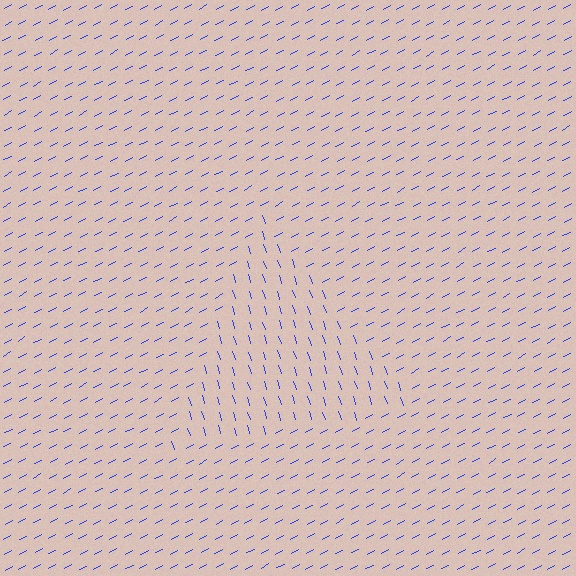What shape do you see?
I see a triangle.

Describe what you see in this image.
The image is filled with small blue line segments. A triangle region in the image has lines oriented differently from the surrounding lines, creating a visible texture boundary.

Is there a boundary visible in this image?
Yes, there is a texture boundary formed by a change in line orientation.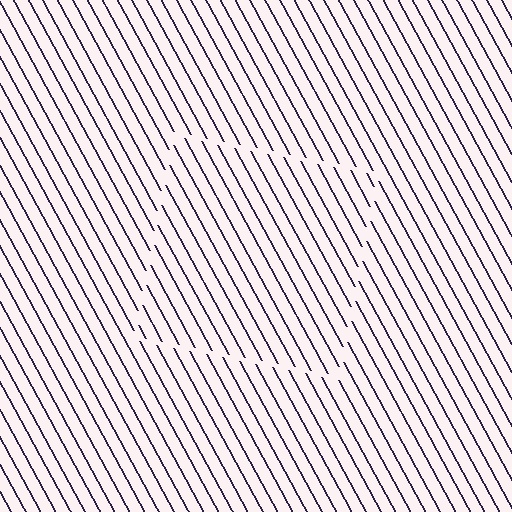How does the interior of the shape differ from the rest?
The interior of the shape contains the same grating, shifted by half a period — the contour is defined by the phase discontinuity where line-ends from the inner and outer gratings abut.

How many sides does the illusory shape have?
4 sides — the line-ends trace a square.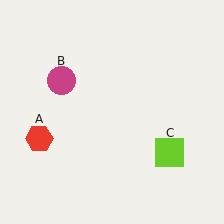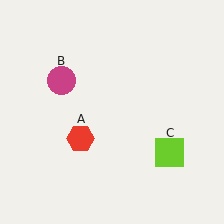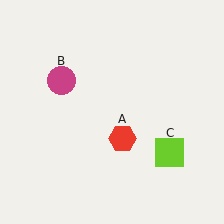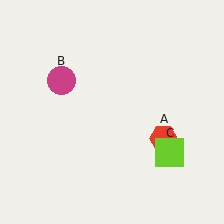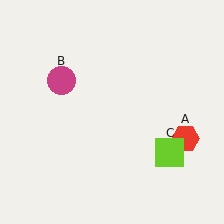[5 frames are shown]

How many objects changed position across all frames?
1 object changed position: red hexagon (object A).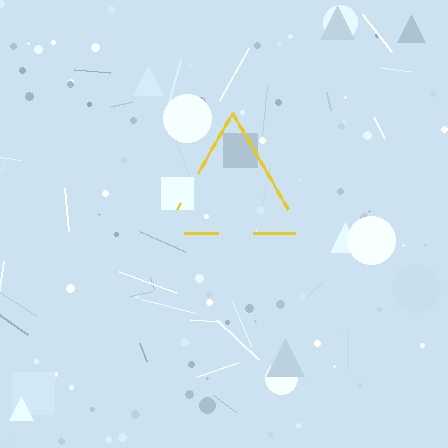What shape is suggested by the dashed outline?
The dashed outline suggests a triangle.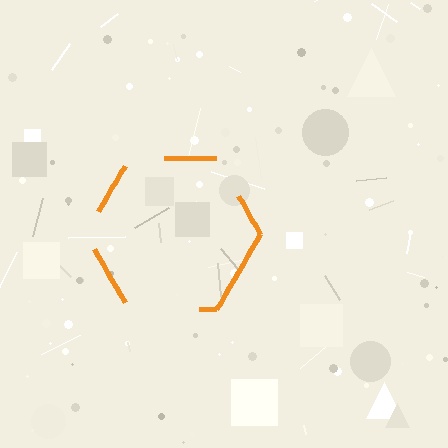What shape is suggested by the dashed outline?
The dashed outline suggests a hexagon.